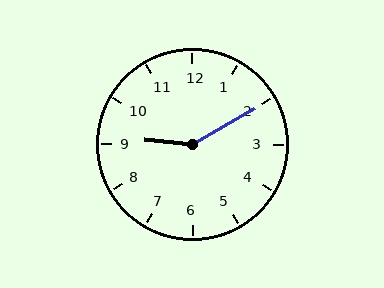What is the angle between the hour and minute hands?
Approximately 145 degrees.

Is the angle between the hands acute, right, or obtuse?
It is obtuse.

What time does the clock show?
9:10.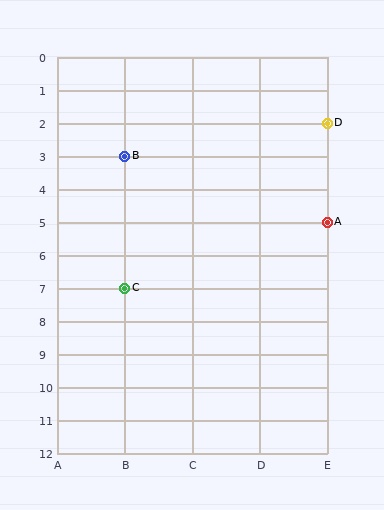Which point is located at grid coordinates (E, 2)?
Point D is at (E, 2).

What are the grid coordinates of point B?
Point B is at grid coordinates (B, 3).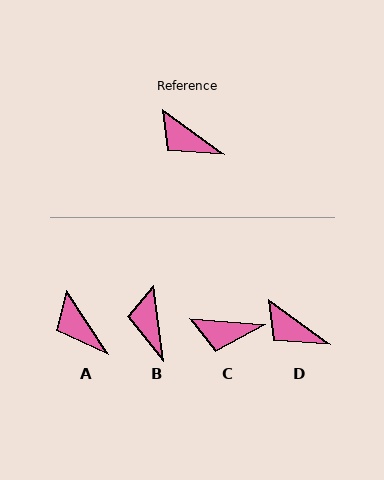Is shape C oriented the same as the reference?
No, it is off by about 32 degrees.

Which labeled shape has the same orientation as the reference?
D.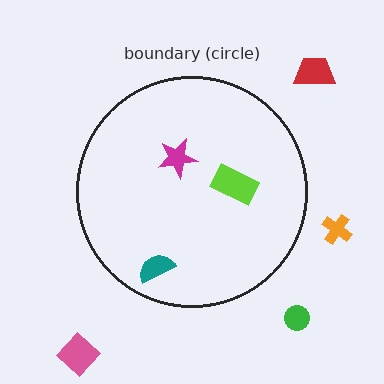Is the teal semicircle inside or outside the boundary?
Inside.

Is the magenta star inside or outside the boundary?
Inside.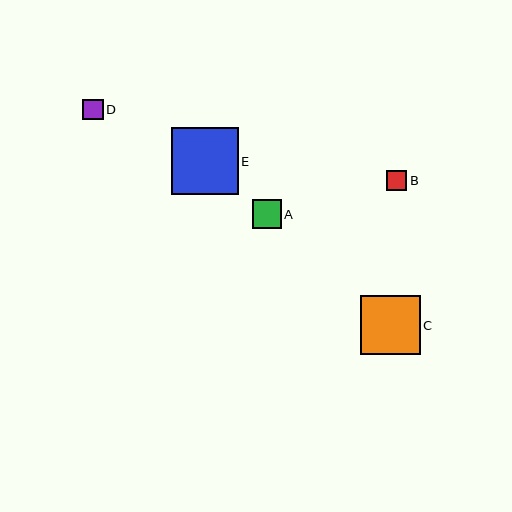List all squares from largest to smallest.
From largest to smallest: E, C, A, D, B.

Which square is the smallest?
Square B is the smallest with a size of approximately 20 pixels.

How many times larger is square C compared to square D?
Square C is approximately 2.9 times the size of square D.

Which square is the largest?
Square E is the largest with a size of approximately 67 pixels.